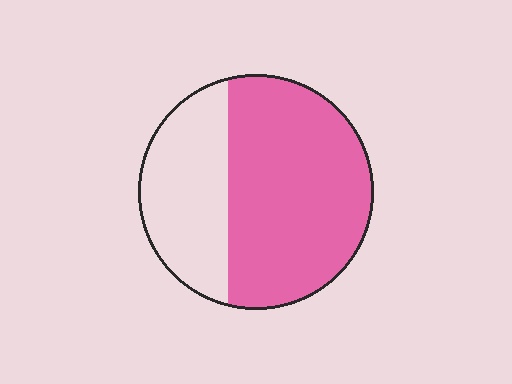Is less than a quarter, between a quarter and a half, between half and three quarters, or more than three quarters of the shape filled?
Between half and three quarters.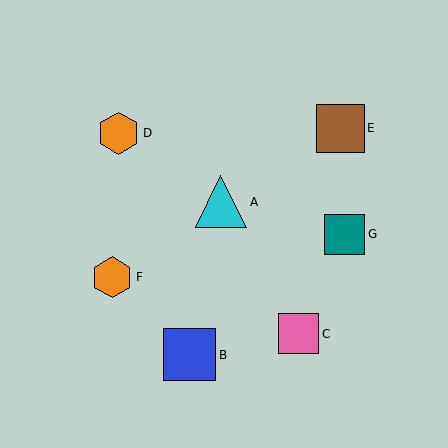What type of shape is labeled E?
Shape E is a brown square.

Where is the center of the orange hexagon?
The center of the orange hexagon is at (112, 277).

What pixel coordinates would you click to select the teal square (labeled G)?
Click at (345, 234) to select the teal square G.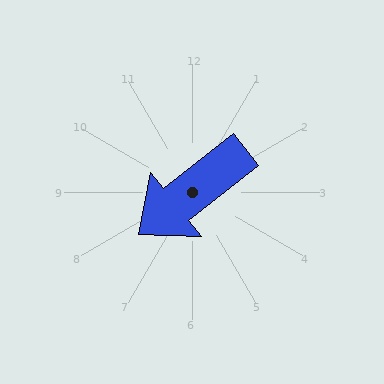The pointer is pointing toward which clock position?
Roughly 8 o'clock.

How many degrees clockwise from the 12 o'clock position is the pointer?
Approximately 232 degrees.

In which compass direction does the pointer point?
Southwest.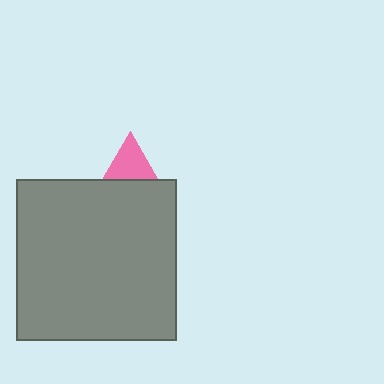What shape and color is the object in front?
The object in front is a gray square.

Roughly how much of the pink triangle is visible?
A small part of it is visible (roughly 38%).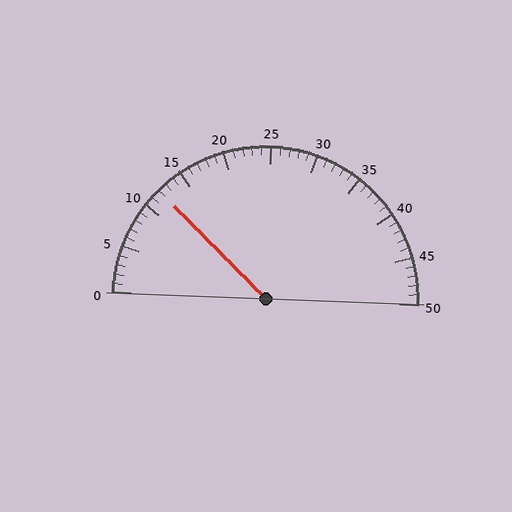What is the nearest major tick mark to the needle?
The nearest major tick mark is 10.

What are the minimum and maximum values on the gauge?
The gauge ranges from 0 to 50.